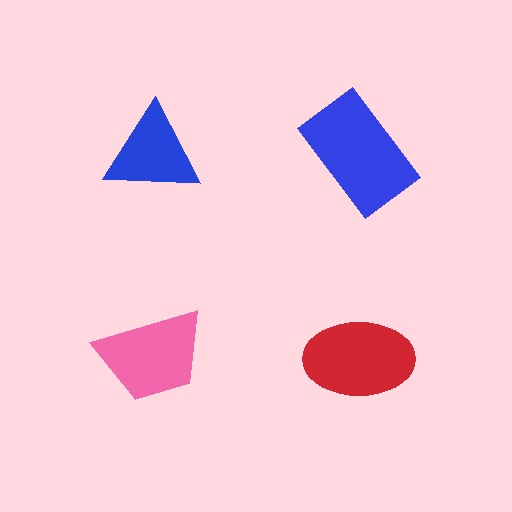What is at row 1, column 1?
A blue triangle.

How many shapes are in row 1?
2 shapes.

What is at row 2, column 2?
A red ellipse.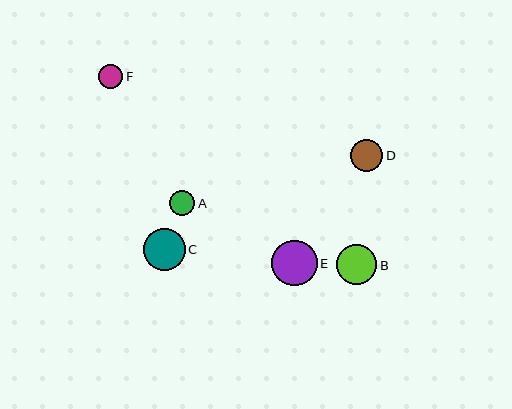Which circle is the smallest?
Circle F is the smallest with a size of approximately 25 pixels.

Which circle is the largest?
Circle E is the largest with a size of approximately 45 pixels.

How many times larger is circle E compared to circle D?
Circle E is approximately 1.4 times the size of circle D.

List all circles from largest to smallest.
From largest to smallest: E, C, B, D, A, F.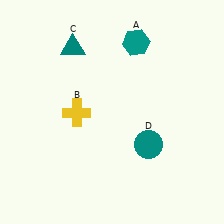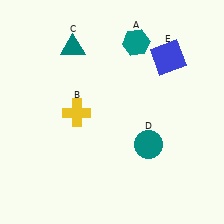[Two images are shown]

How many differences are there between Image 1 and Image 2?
There is 1 difference between the two images.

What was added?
A blue square (E) was added in Image 2.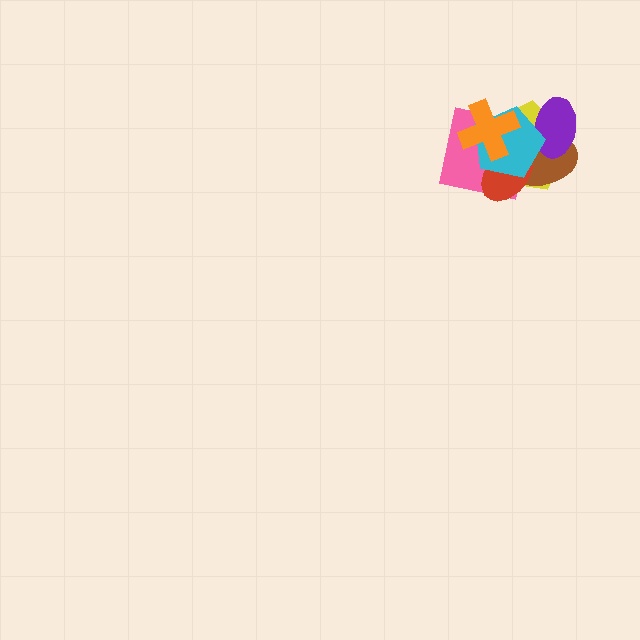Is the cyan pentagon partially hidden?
Yes, it is partially covered by another shape.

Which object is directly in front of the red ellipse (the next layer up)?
The cyan pentagon is directly in front of the red ellipse.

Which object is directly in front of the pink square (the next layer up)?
The brown ellipse is directly in front of the pink square.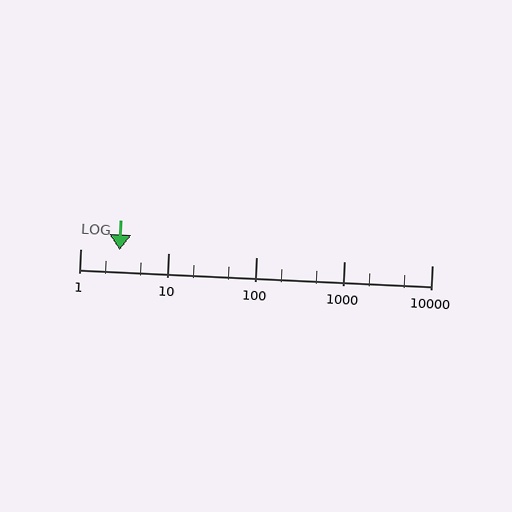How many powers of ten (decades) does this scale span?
The scale spans 4 decades, from 1 to 10000.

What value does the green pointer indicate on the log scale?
The pointer indicates approximately 2.8.